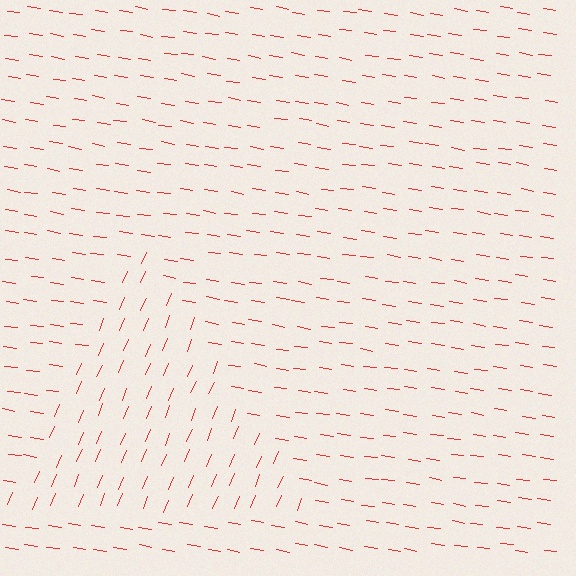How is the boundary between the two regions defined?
The boundary is defined purely by a change in line orientation (approximately 76 degrees difference). All lines are the same color and thickness.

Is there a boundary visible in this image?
Yes, there is a texture boundary formed by a change in line orientation.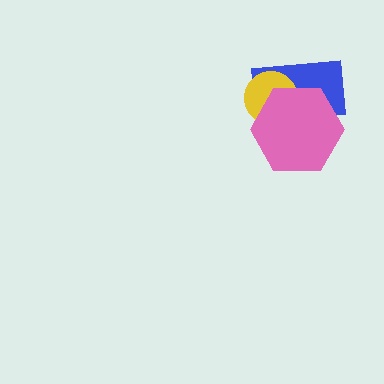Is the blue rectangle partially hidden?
Yes, it is partially covered by another shape.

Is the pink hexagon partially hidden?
No, no other shape covers it.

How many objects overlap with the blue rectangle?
2 objects overlap with the blue rectangle.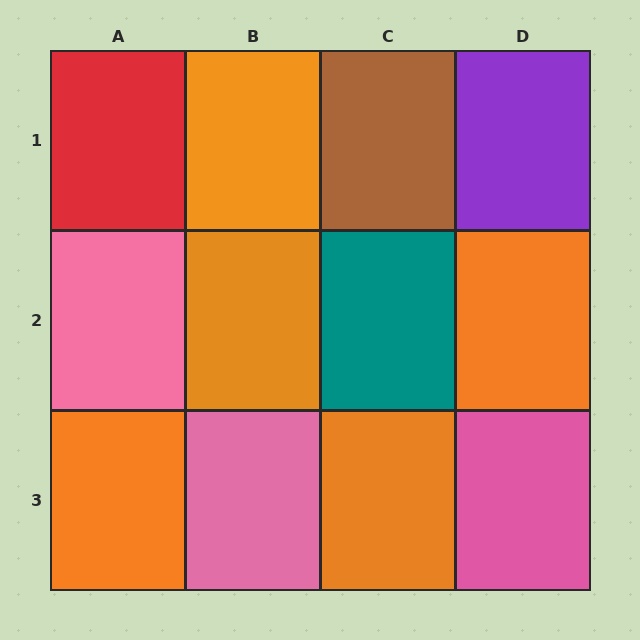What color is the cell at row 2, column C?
Teal.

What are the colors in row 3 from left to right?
Orange, pink, orange, pink.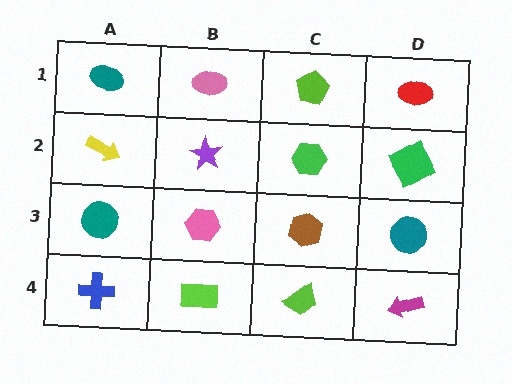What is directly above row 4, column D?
A teal circle.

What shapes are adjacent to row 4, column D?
A teal circle (row 3, column D), a lime trapezoid (row 4, column C).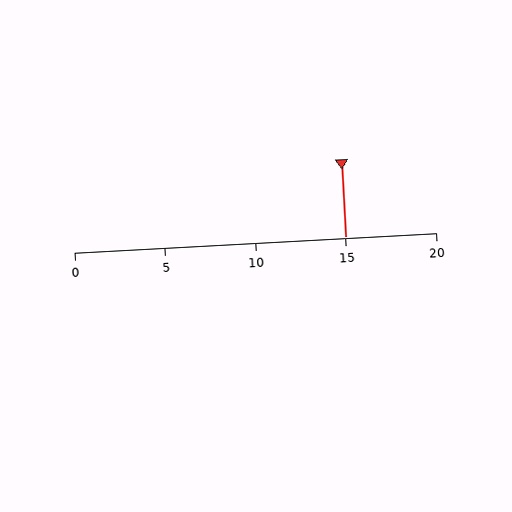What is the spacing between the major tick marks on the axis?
The major ticks are spaced 5 apart.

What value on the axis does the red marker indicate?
The marker indicates approximately 15.